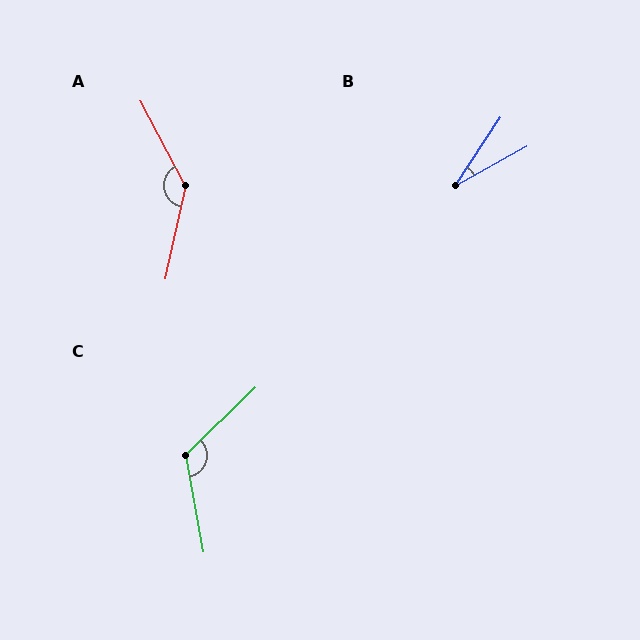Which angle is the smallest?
B, at approximately 27 degrees.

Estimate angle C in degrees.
Approximately 124 degrees.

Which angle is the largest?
A, at approximately 140 degrees.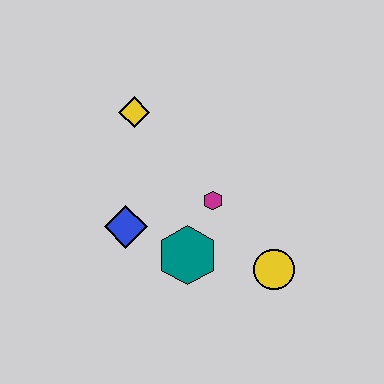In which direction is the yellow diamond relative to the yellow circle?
The yellow diamond is above the yellow circle.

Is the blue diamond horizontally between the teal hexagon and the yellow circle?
No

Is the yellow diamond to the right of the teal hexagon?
No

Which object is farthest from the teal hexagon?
The yellow diamond is farthest from the teal hexagon.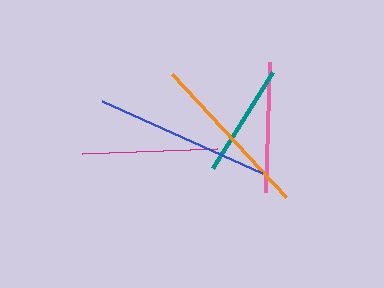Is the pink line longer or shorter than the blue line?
The blue line is longer than the pink line.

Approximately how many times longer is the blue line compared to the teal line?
The blue line is approximately 1.6 times the length of the teal line.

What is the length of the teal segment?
The teal segment is approximately 113 pixels long.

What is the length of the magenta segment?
The magenta segment is approximately 136 pixels long.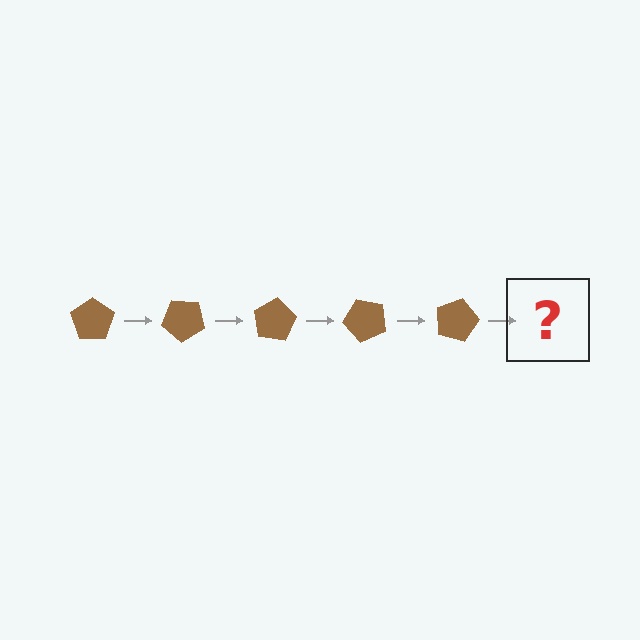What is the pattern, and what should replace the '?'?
The pattern is that the pentagon rotates 40 degrees each step. The '?' should be a brown pentagon rotated 200 degrees.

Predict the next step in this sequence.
The next step is a brown pentagon rotated 200 degrees.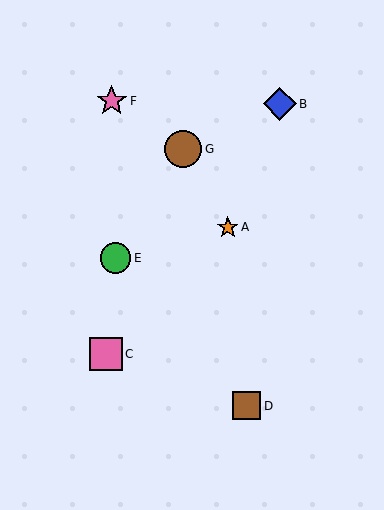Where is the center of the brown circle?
The center of the brown circle is at (183, 149).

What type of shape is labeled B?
Shape B is a blue diamond.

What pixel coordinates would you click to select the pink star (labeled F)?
Click at (112, 101) to select the pink star F.